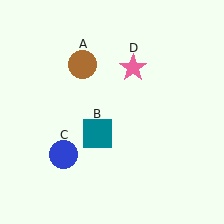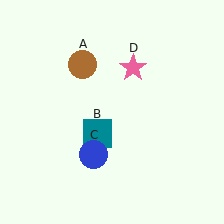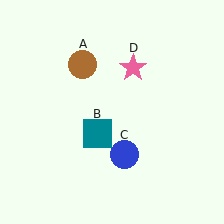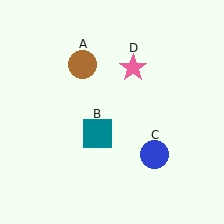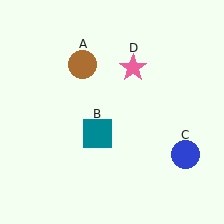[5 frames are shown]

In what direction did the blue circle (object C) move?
The blue circle (object C) moved right.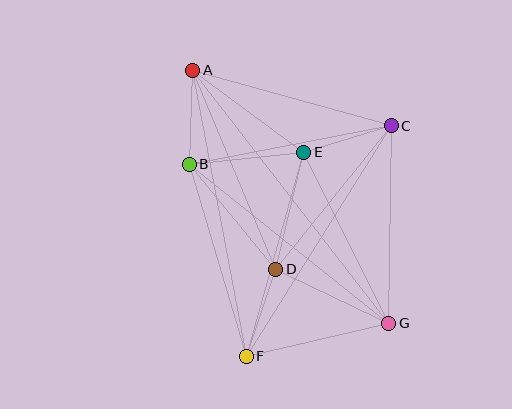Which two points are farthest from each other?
Points A and G are farthest from each other.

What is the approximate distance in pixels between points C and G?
The distance between C and G is approximately 197 pixels.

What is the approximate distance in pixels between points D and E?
The distance between D and E is approximately 120 pixels.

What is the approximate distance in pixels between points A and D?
The distance between A and D is approximately 216 pixels.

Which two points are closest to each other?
Points C and E are closest to each other.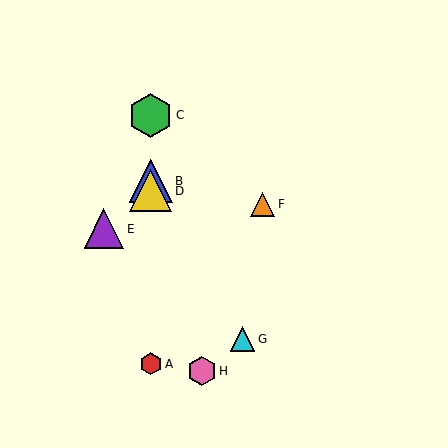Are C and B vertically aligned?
Yes, both are at x≈151.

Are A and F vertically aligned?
No, A is at x≈151 and F is at x≈263.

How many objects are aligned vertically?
4 objects (A, B, C, D) are aligned vertically.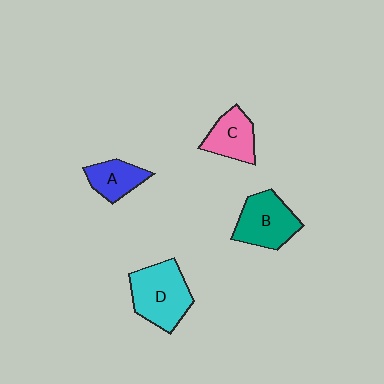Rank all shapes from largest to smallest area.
From largest to smallest: D (cyan), B (teal), C (pink), A (blue).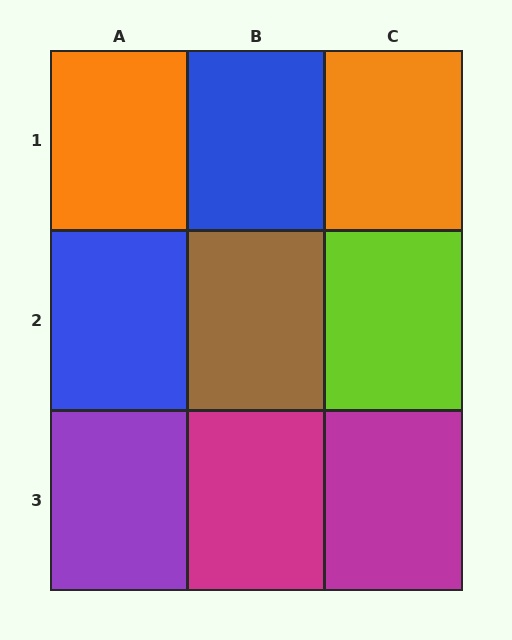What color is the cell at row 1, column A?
Orange.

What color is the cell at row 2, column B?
Brown.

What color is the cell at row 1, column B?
Blue.